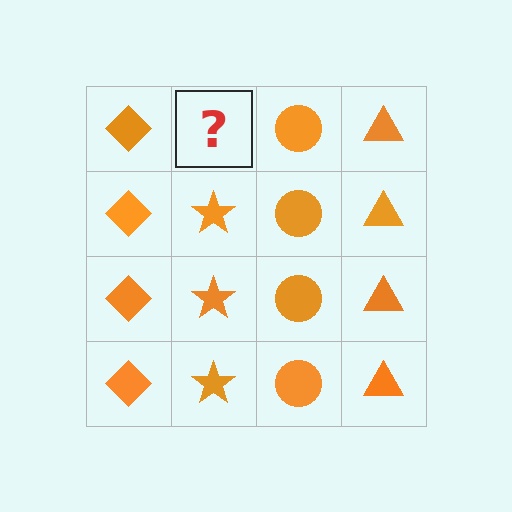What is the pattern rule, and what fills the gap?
The rule is that each column has a consistent shape. The gap should be filled with an orange star.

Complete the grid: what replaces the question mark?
The question mark should be replaced with an orange star.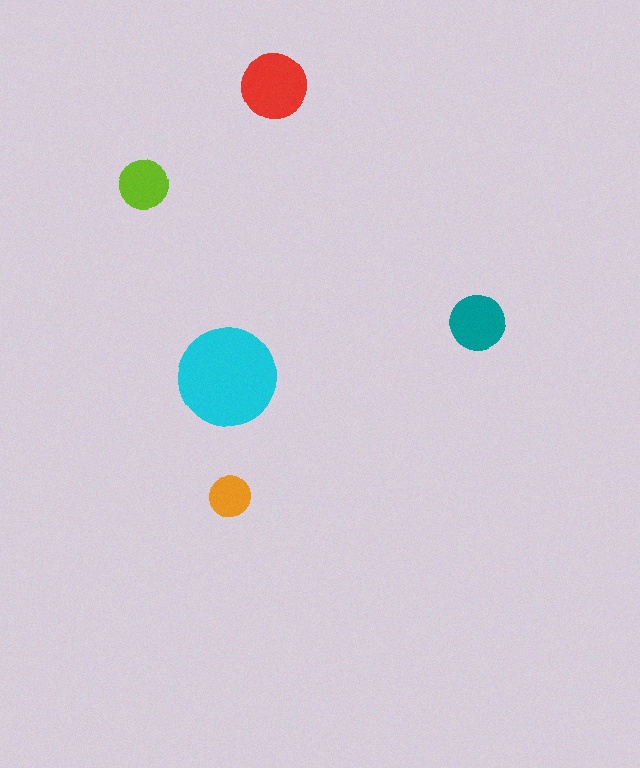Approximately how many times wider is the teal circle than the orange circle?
About 1.5 times wider.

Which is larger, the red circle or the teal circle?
The red one.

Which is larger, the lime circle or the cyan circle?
The cyan one.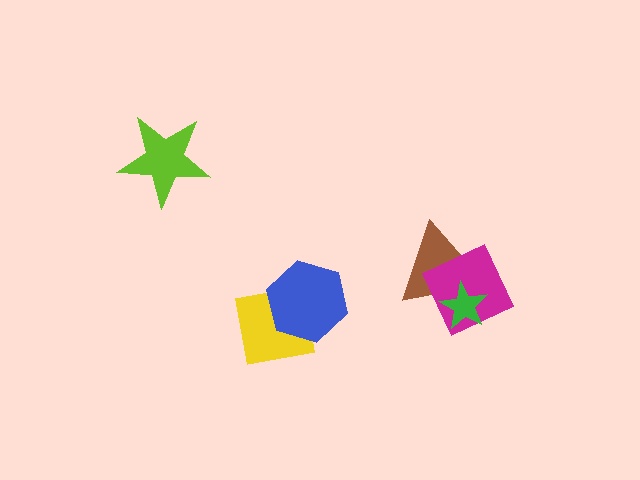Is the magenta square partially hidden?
Yes, it is partially covered by another shape.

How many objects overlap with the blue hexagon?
1 object overlaps with the blue hexagon.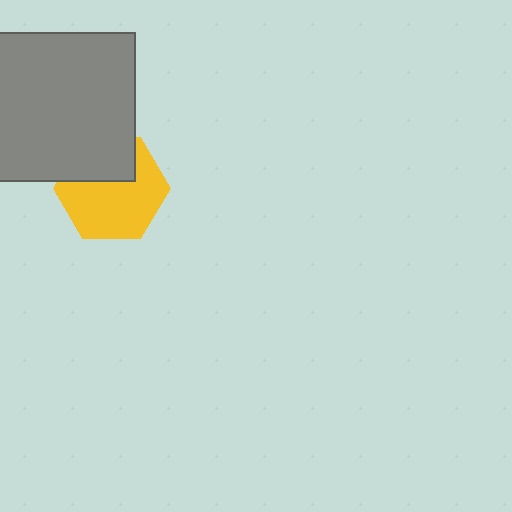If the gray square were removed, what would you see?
You would see the complete yellow hexagon.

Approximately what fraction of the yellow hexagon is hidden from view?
Roughly 32% of the yellow hexagon is hidden behind the gray square.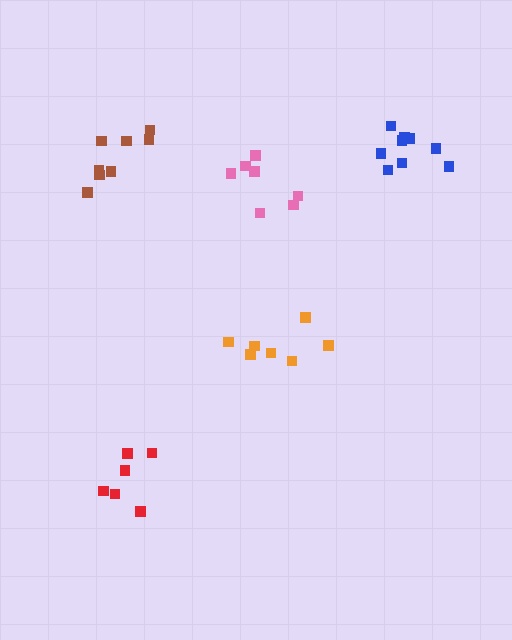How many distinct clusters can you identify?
There are 5 distinct clusters.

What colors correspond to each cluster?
The clusters are colored: blue, brown, pink, orange, red.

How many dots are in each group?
Group 1: 9 dots, Group 2: 8 dots, Group 3: 7 dots, Group 4: 7 dots, Group 5: 6 dots (37 total).